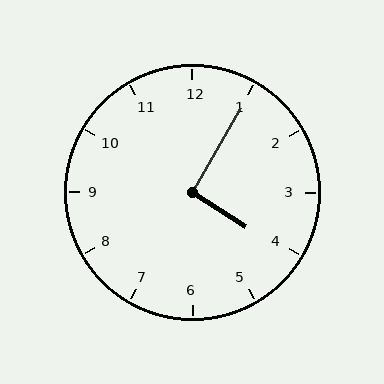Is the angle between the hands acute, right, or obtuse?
It is right.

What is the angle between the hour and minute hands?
Approximately 92 degrees.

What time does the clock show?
4:05.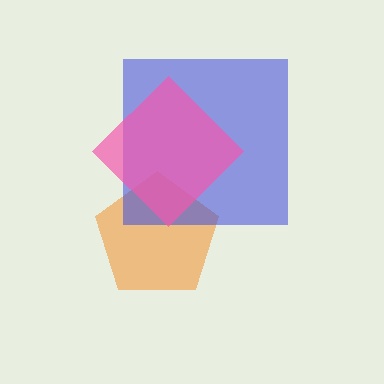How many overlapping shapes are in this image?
There are 3 overlapping shapes in the image.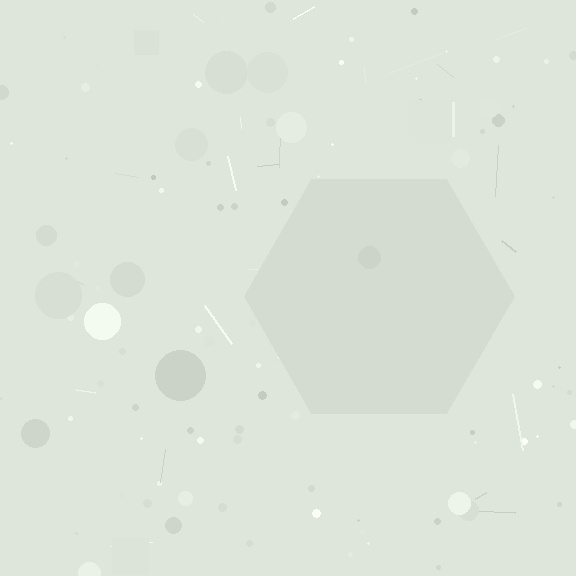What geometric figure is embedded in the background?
A hexagon is embedded in the background.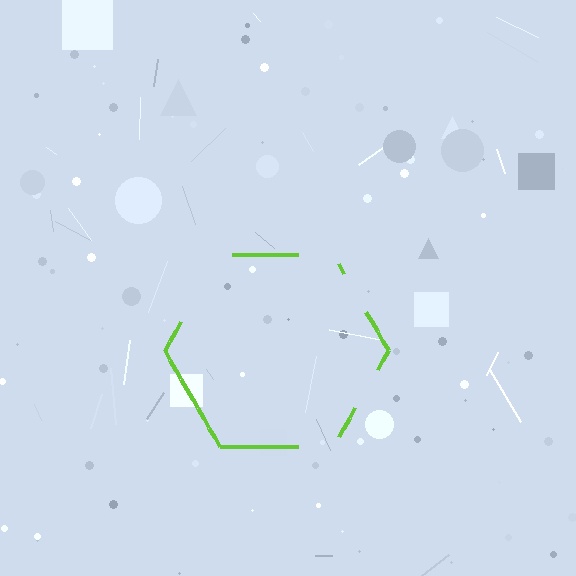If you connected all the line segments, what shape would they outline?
They would outline a hexagon.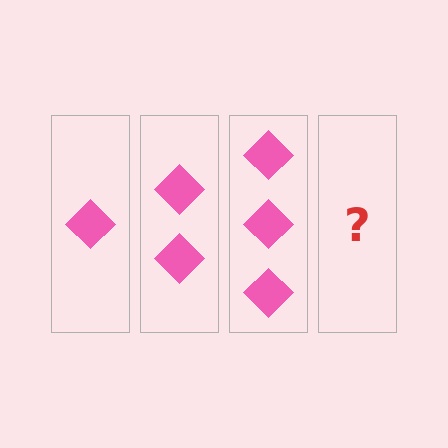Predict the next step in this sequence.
The next step is 4 diamonds.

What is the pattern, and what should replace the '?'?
The pattern is that each step adds one more diamond. The '?' should be 4 diamonds.